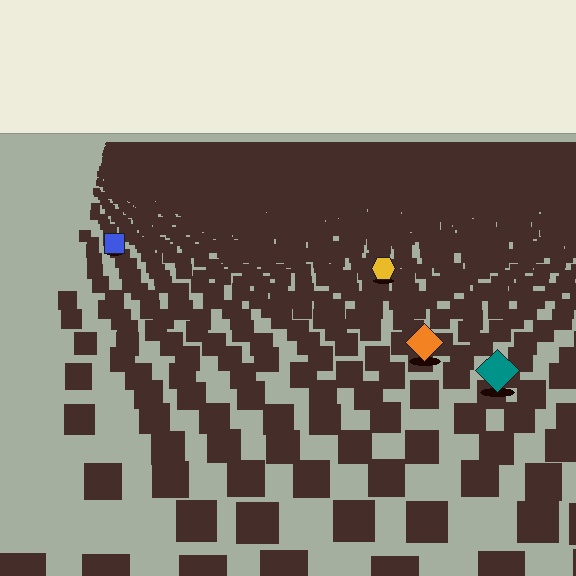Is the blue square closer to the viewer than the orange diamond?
No. The orange diamond is closer — you can tell from the texture gradient: the ground texture is coarser near it.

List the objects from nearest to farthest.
From nearest to farthest: the teal diamond, the orange diamond, the yellow hexagon, the blue square.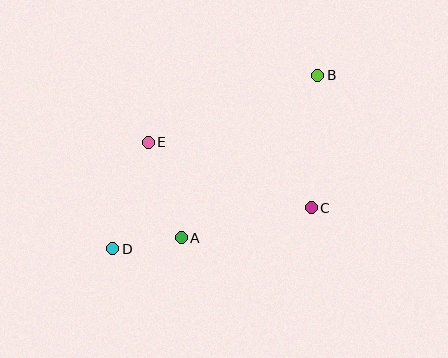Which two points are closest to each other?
Points A and D are closest to each other.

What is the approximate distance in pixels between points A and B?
The distance between A and B is approximately 212 pixels.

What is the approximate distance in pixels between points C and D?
The distance between C and D is approximately 202 pixels.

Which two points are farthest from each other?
Points B and D are farthest from each other.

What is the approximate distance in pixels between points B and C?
The distance between B and C is approximately 133 pixels.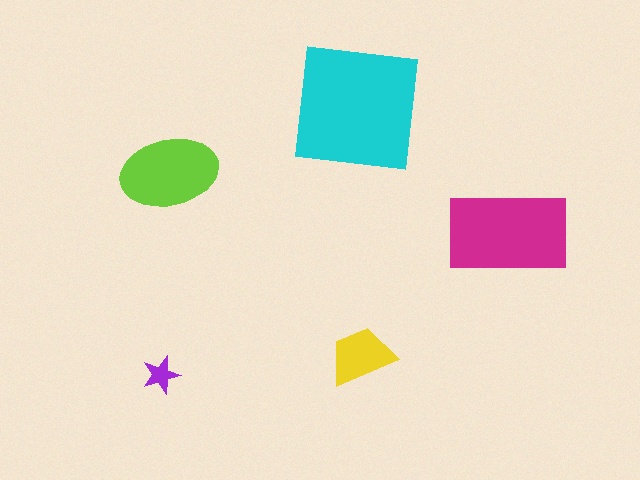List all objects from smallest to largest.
The purple star, the yellow trapezoid, the lime ellipse, the magenta rectangle, the cyan square.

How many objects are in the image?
There are 5 objects in the image.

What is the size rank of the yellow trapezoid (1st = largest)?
4th.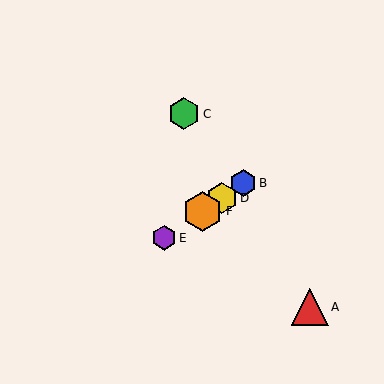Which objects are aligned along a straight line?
Objects B, D, E, F are aligned along a straight line.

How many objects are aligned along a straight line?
4 objects (B, D, E, F) are aligned along a straight line.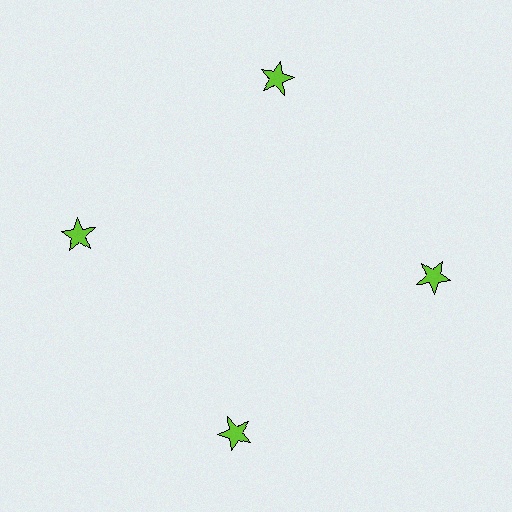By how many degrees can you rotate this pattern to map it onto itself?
The pattern maps onto itself every 90 degrees of rotation.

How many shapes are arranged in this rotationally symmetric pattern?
There are 4 shapes, arranged in 4 groups of 1.